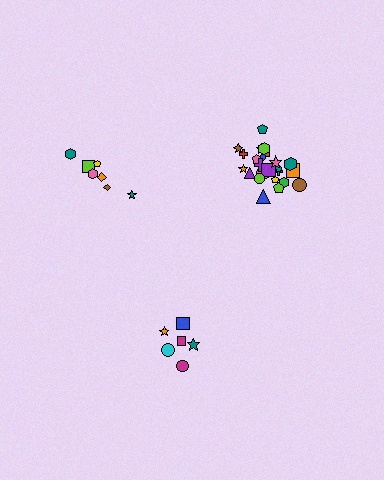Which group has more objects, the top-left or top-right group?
The top-right group.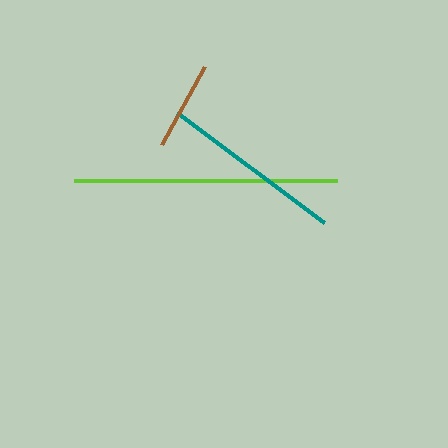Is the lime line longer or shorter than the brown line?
The lime line is longer than the brown line.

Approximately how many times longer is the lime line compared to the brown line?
The lime line is approximately 2.9 times the length of the brown line.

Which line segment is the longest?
The lime line is the longest at approximately 263 pixels.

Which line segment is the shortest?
The brown line is the shortest at approximately 90 pixels.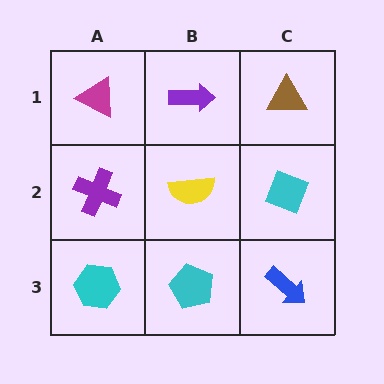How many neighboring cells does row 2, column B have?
4.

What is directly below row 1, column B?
A yellow semicircle.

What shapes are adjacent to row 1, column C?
A cyan diamond (row 2, column C), a purple arrow (row 1, column B).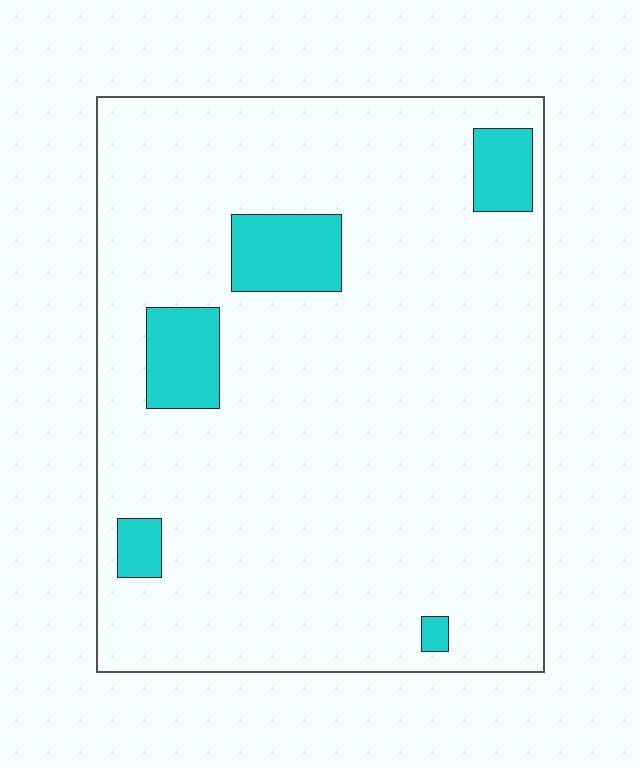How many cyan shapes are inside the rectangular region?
5.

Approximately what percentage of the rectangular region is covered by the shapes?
Approximately 10%.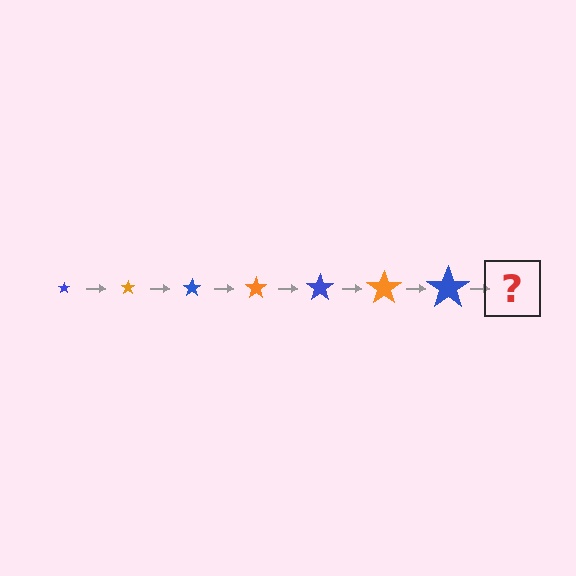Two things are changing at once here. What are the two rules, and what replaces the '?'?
The two rules are that the star grows larger each step and the color cycles through blue and orange. The '?' should be an orange star, larger than the previous one.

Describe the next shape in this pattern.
It should be an orange star, larger than the previous one.